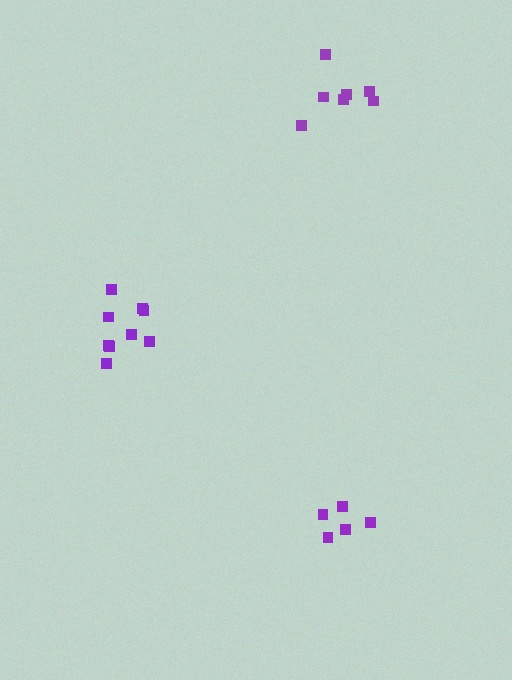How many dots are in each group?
Group 1: 7 dots, Group 2: 9 dots, Group 3: 5 dots (21 total).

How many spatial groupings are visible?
There are 3 spatial groupings.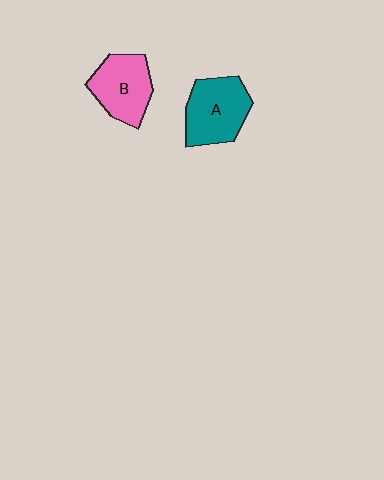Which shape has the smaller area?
Shape B (pink).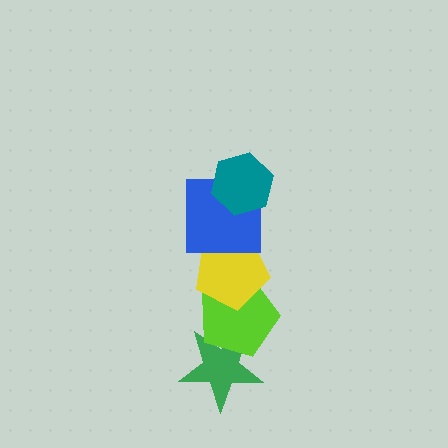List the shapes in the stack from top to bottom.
From top to bottom: the teal hexagon, the blue square, the yellow pentagon, the lime pentagon, the green star.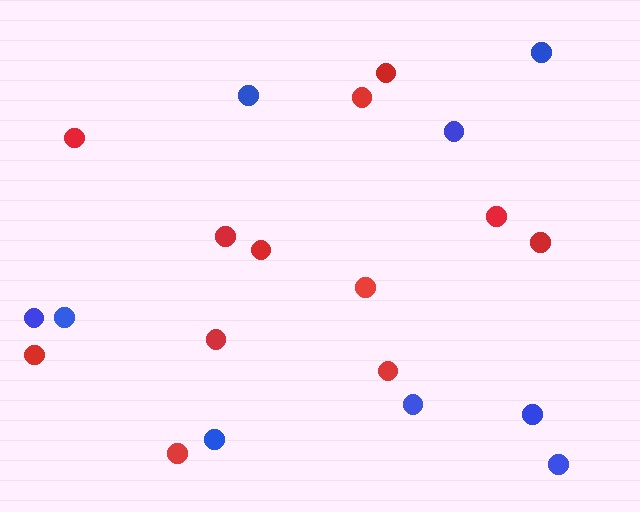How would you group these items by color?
There are 2 groups: one group of red circles (12) and one group of blue circles (9).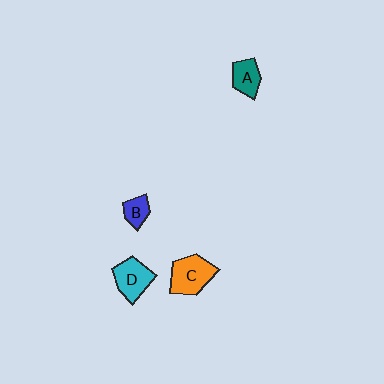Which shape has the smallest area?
Shape B (blue).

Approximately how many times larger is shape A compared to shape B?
Approximately 1.3 times.